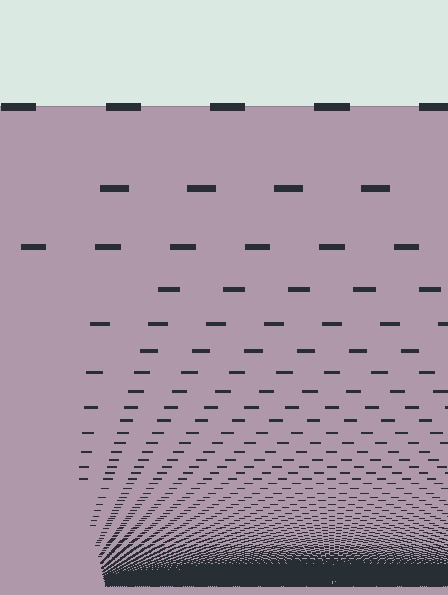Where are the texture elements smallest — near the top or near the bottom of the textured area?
Near the bottom.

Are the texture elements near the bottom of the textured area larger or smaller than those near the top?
Smaller. The gradient is inverted — elements near the bottom are smaller and denser.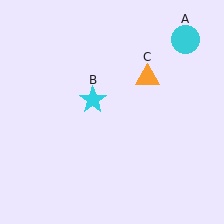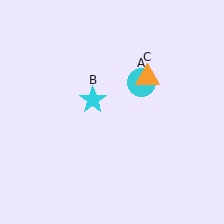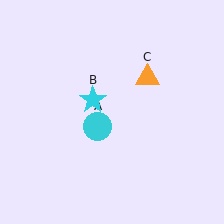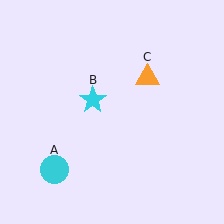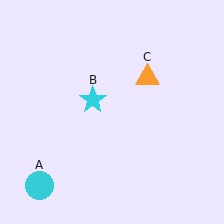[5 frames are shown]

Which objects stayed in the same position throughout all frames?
Cyan star (object B) and orange triangle (object C) remained stationary.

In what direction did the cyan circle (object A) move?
The cyan circle (object A) moved down and to the left.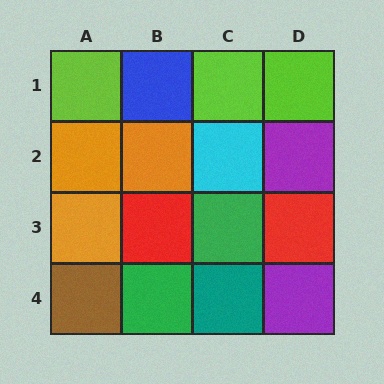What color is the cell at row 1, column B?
Blue.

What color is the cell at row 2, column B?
Orange.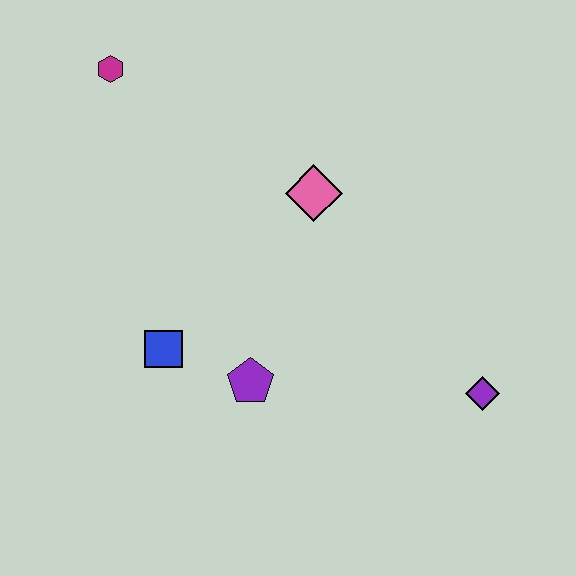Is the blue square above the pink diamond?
No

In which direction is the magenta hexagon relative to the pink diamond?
The magenta hexagon is to the left of the pink diamond.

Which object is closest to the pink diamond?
The purple pentagon is closest to the pink diamond.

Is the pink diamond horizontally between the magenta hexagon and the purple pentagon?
No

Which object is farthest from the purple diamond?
The magenta hexagon is farthest from the purple diamond.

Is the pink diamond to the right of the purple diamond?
No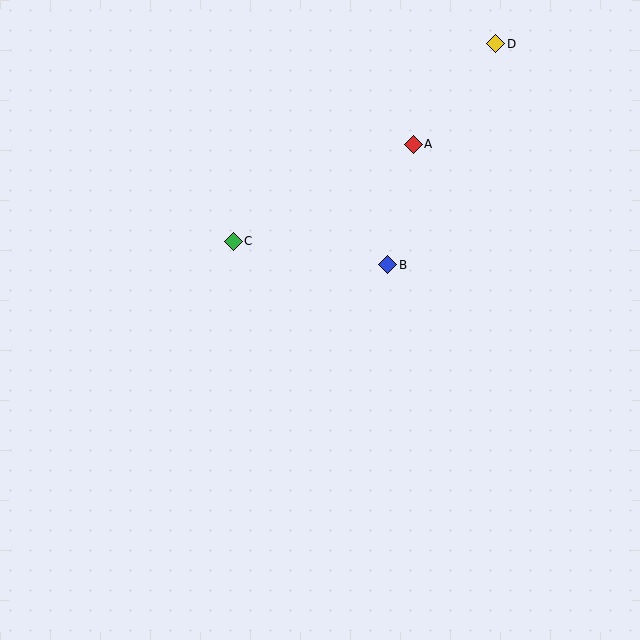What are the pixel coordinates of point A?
Point A is at (413, 144).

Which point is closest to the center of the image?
Point B at (388, 265) is closest to the center.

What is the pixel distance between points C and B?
The distance between C and B is 156 pixels.